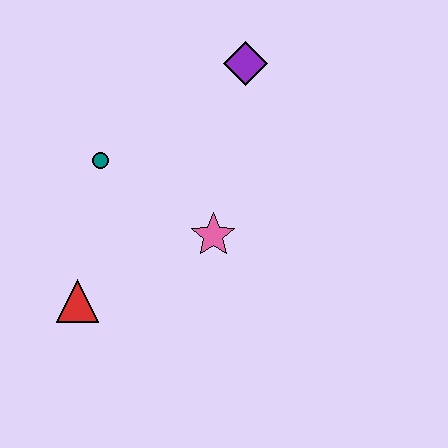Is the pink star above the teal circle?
No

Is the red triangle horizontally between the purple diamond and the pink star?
No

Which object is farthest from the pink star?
The purple diamond is farthest from the pink star.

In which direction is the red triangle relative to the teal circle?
The red triangle is below the teal circle.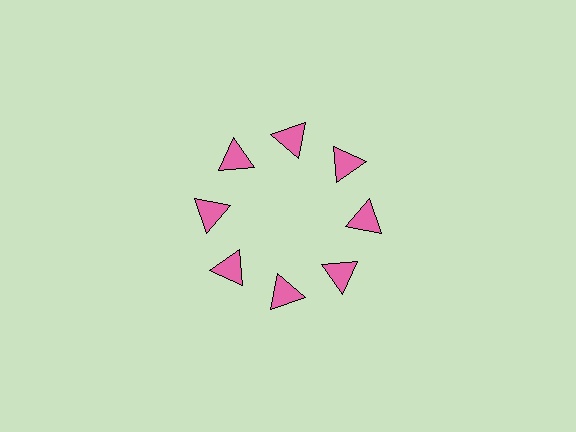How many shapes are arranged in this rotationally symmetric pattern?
There are 8 shapes, arranged in 8 groups of 1.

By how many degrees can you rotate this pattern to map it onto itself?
The pattern maps onto itself every 45 degrees of rotation.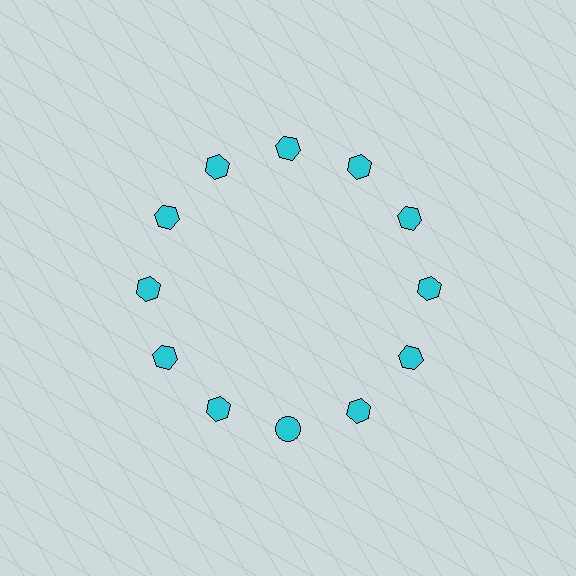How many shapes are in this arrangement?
There are 12 shapes arranged in a ring pattern.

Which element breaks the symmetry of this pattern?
The cyan circle at roughly the 6 o'clock position breaks the symmetry. All other shapes are cyan hexagons.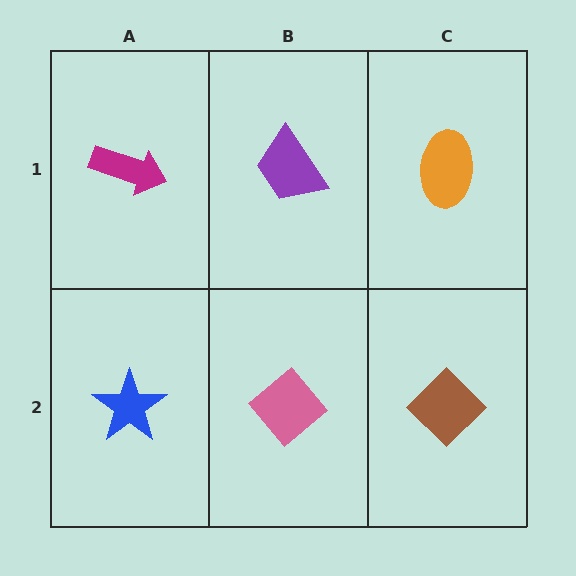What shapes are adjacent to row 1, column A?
A blue star (row 2, column A), a purple trapezoid (row 1, column B).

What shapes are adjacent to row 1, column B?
A pink diamond (row 2, column B), a magenta arrow (row 1, column A), an orange ellipse (row 1, column C).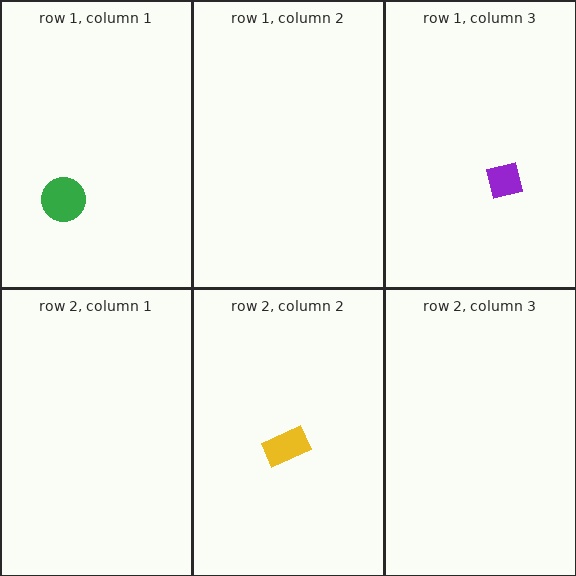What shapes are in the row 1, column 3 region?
The purple square.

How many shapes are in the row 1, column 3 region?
1.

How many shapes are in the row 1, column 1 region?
1.